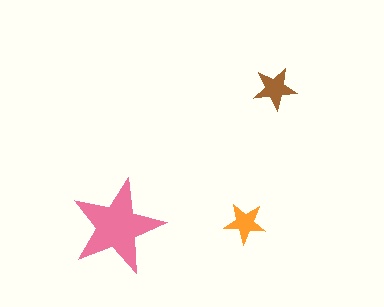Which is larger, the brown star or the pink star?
The pink one.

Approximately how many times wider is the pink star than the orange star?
About 2.5 times wider.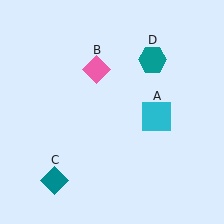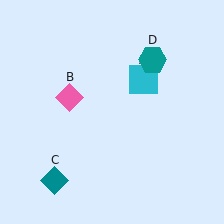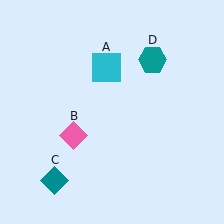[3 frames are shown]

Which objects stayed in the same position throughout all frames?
Teal diamond (object C) and teal hexagon (object D) remained stationary.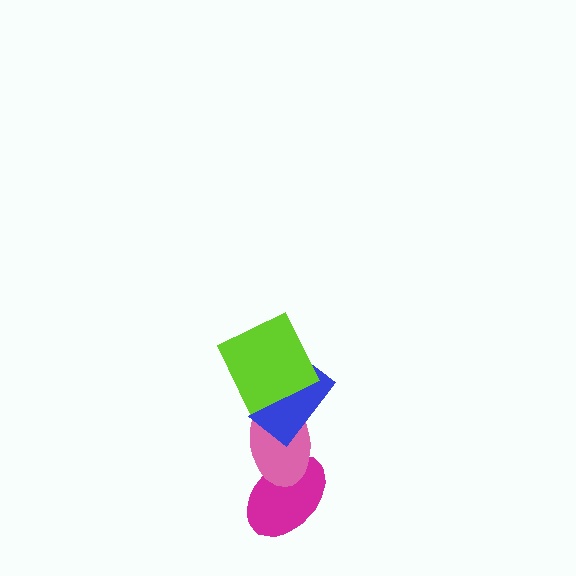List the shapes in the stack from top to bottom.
From top to bottom: the lime square, the blue rectangle, the pink ellipse, the magenta ellipse.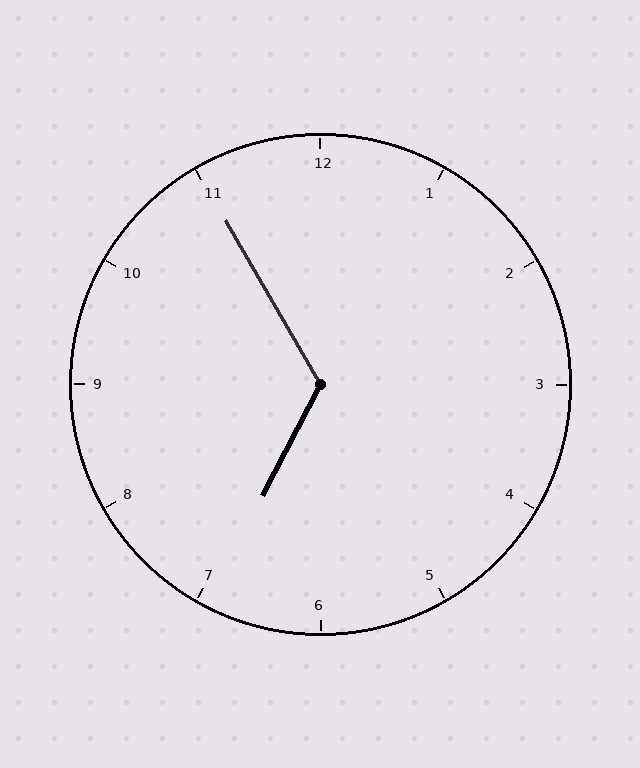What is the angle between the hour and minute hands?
Approximately 122 degrees.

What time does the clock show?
6:55.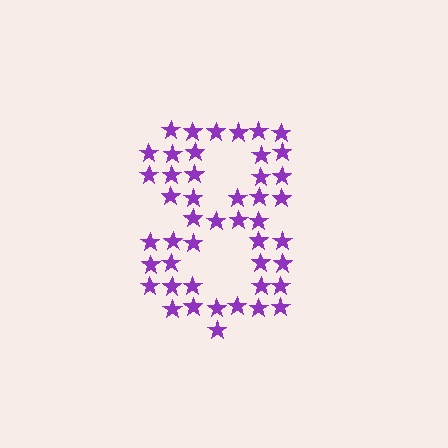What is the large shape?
The large shape is the digit 8.